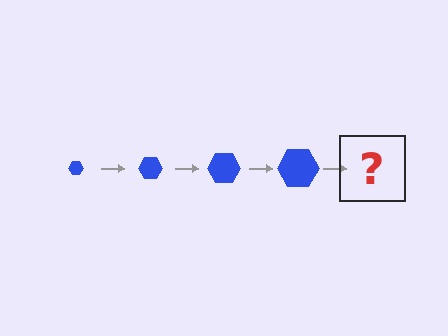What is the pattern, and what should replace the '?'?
The pattern is that the hexagon gets progressively larger each step. The '?' should be a blue hexagon, larger than the previous one.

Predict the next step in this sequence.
The next step is a blue hexagon, larger than the previous one.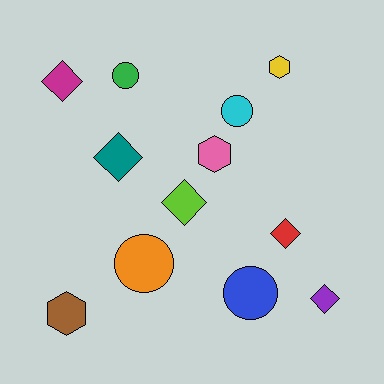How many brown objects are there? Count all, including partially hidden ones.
There is 1 brown object.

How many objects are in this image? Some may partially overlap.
There are 12 objects.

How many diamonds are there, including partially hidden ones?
There are 5 diamonds.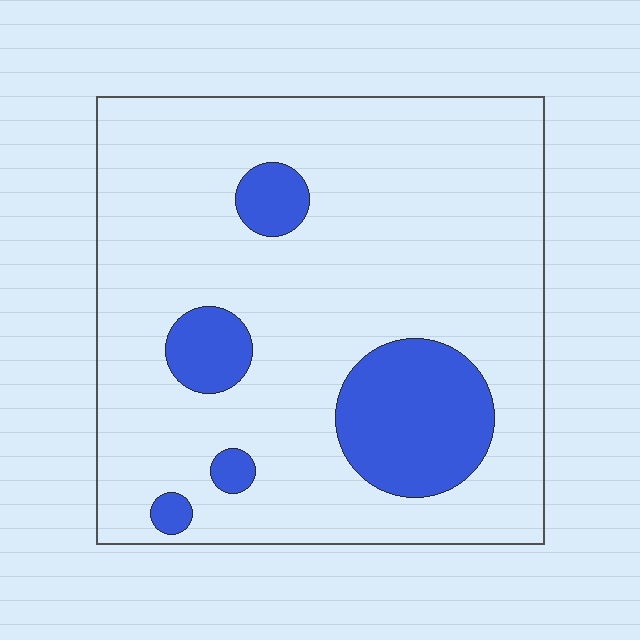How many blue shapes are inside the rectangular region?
5.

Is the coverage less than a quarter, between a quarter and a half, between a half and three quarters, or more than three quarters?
Less than a quarter.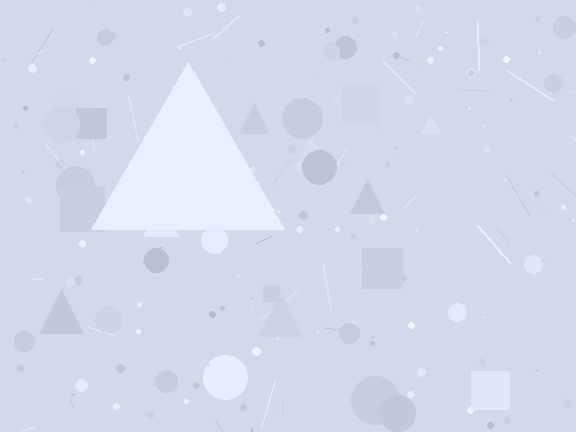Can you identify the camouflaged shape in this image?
The camouflaged shape is a triangle.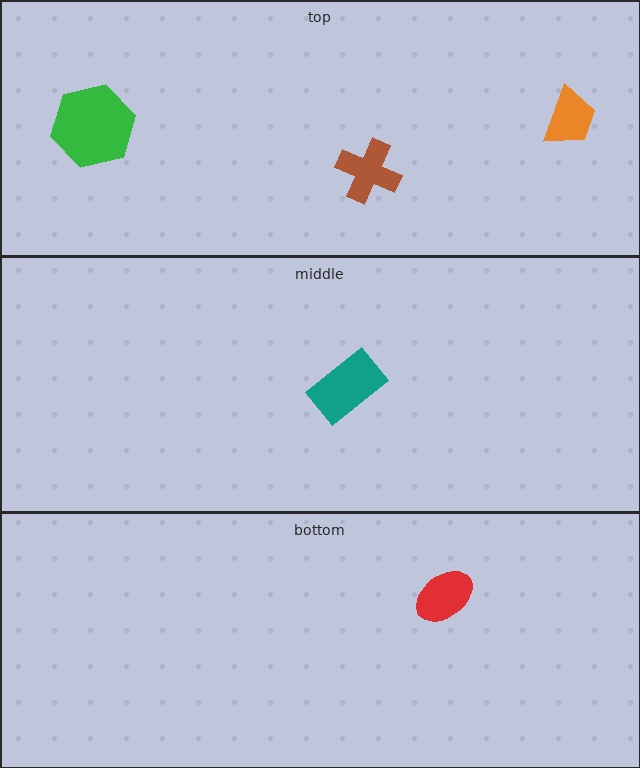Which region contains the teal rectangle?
The middle region.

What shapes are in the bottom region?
The red ellipse.